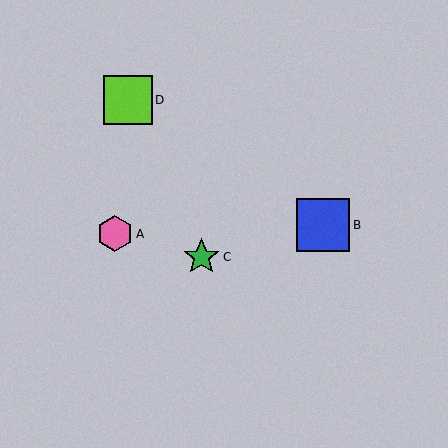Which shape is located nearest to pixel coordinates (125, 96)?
The lime square (labeled D) at (128, 100) is nearest to that location.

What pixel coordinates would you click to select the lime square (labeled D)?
Click at (128, 100) to select the lime square D.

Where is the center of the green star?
The center of the green star is at (202, 257).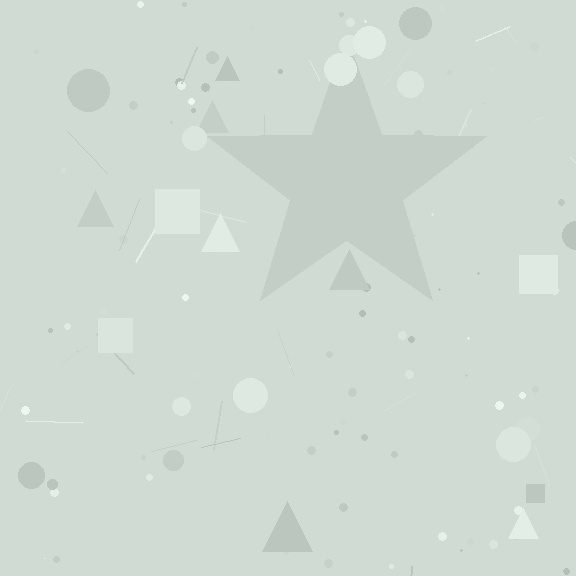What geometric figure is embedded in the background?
A star is embedded in the background.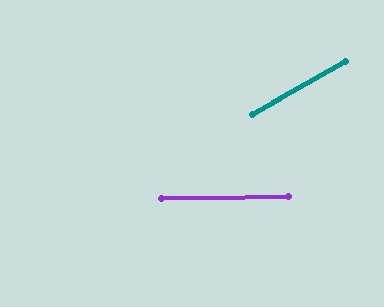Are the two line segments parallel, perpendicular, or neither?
Neither parallel nor perpendicular — they differ by about 29°.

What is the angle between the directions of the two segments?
Approximately 29 degrees.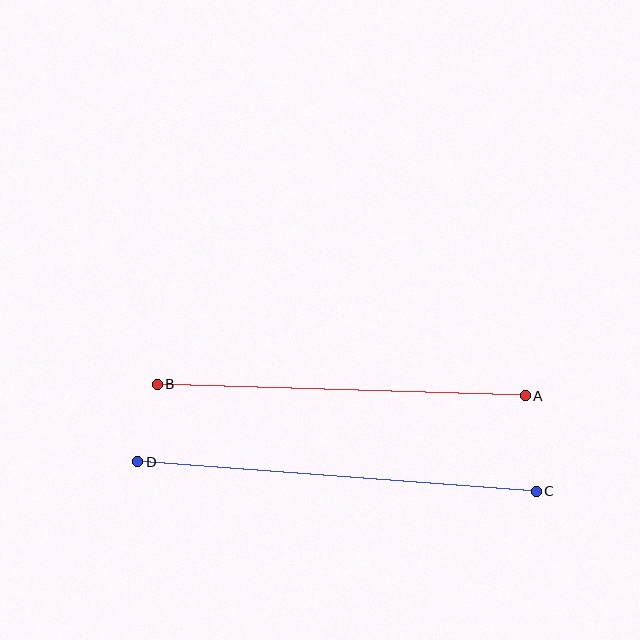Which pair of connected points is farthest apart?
Points C and D are farthest apart.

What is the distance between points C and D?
The distance is approximately 400 pixels.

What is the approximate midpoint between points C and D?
The midpoint is at approximately (337, 477) pixels.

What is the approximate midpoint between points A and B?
The midpoint is at approximately (341, 390) pixels.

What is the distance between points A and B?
The distance is approximately 368 pixels.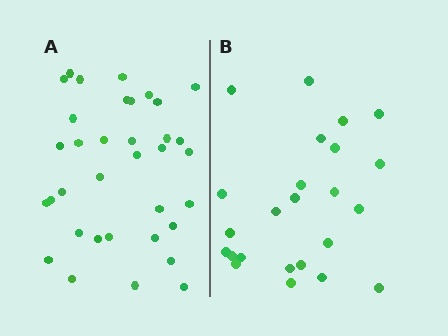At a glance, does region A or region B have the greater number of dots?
Region A (the left region) has more dots.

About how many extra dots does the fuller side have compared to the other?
Region A has roughly 12 or so more dots than region B.